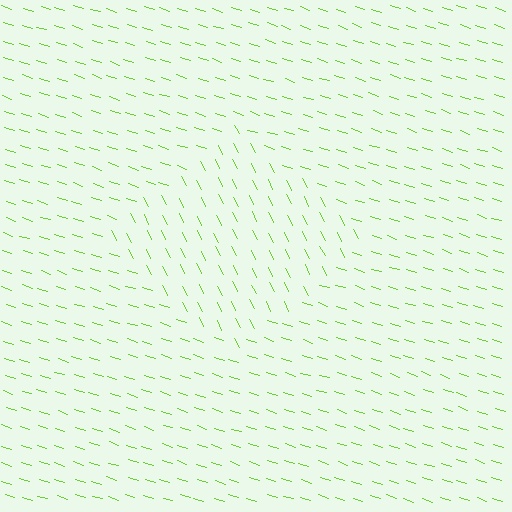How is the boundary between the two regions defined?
The boundary is defined purely by a change in line orientation (approximately 45 degrees difference). All lines are the same color and thickness.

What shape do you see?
I see a diamond.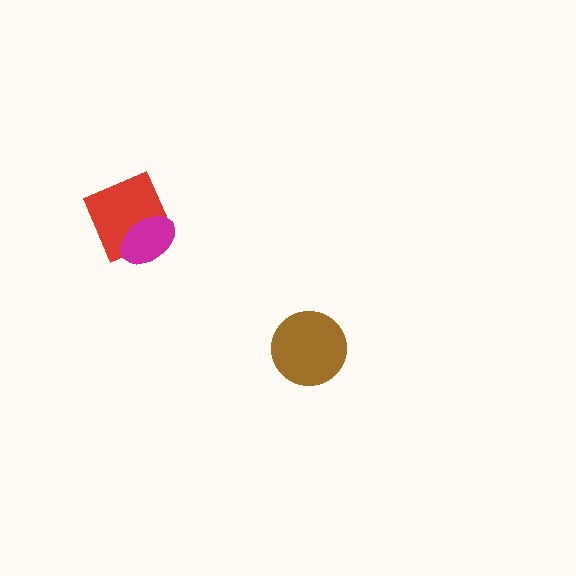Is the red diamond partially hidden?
Yes, it is partially covered by another shape.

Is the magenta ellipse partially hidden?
No, no other shape covers it.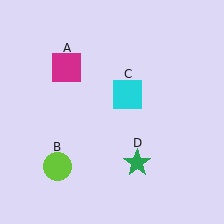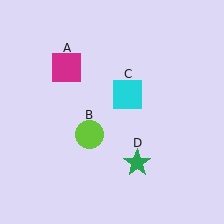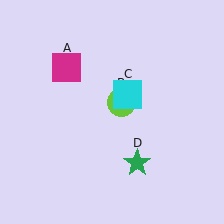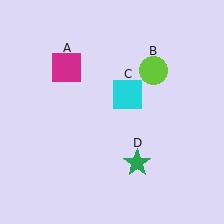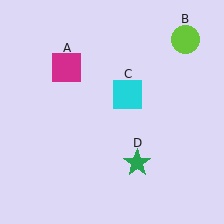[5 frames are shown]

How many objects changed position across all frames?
1 object changed position: lime circle (object B).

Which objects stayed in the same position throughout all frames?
Magenta square (object A) and cyan square (object C) and green star (object D) remained stationary.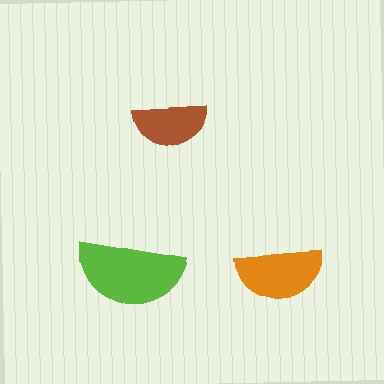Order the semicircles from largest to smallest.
the lime one, the orange one, the brown one.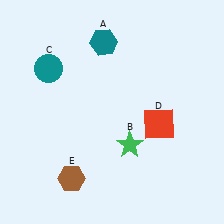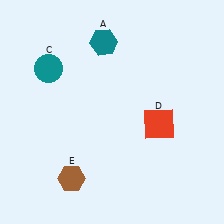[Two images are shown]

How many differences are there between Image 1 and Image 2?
There is 1 difference between the two images.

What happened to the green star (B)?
The green star (B) was removed in Image 2. It was in the bottom-right area of Image 1.